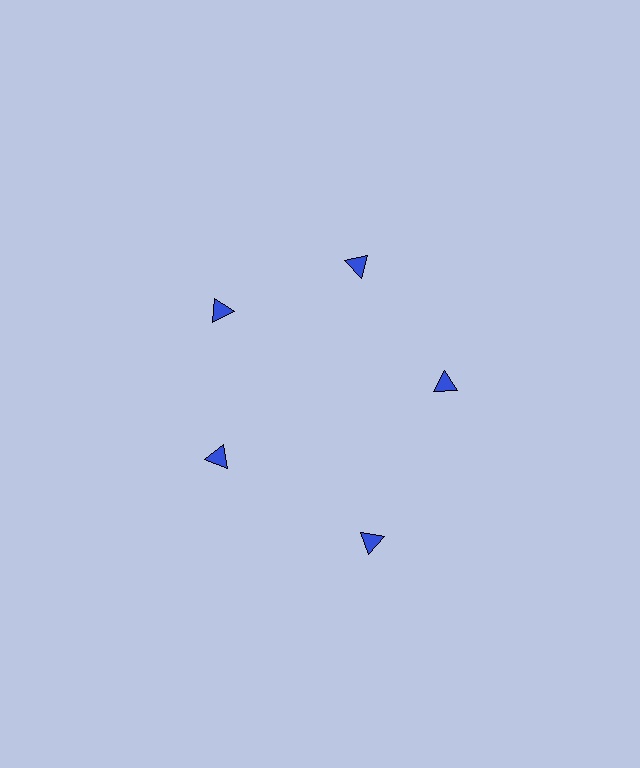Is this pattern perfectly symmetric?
No. The 5 blue triangles are arranged in a ring, but one element near the 5 o'clock position is pushed outward from the center, breaking the 5-fold rotational symmetry.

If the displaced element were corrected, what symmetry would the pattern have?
It would have 5-fold rotational symmetry — the pattern would map onto itself every 72 degrees.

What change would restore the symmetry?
The symmetry would be restored by moving it inward, back onto the ring so that all 5 triangles sit at equal angles and equal distance from the center.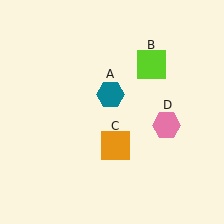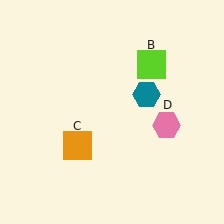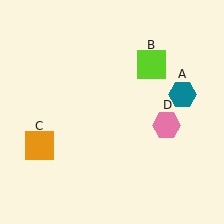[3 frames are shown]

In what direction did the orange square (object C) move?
The orange square (object C) moved left.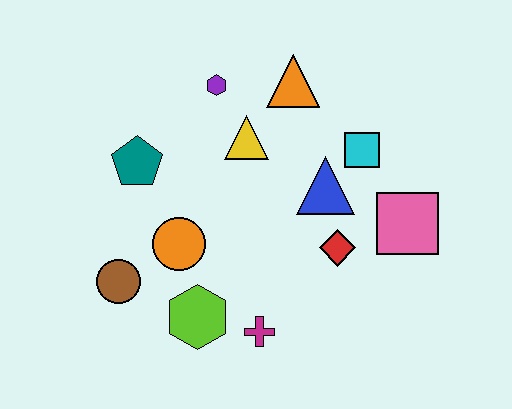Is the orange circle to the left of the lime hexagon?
Yes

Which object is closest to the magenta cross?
The lime hexagon is closest to the magenta cross.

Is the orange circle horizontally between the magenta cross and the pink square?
No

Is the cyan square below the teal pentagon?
No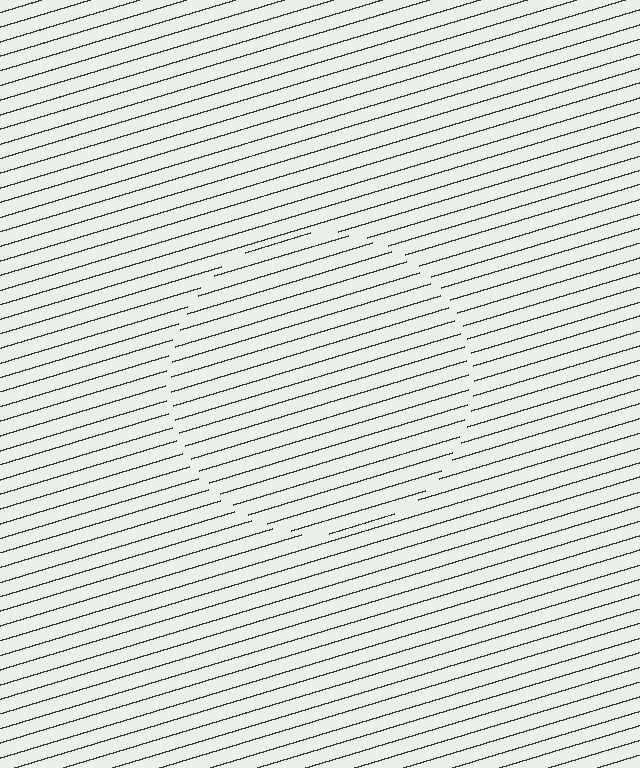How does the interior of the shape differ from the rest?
The interior of the shape contains the same grating, shifted by half a period — the contour is defined by the phase discontinuity where line-ends from the inner and outer gratings abut.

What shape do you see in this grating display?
An illusory circle. The interior of the shape contains the same grating, shifted by half a period — the contour is defined by the phase discontinuity where line-ends from the inner and outer gratings abut.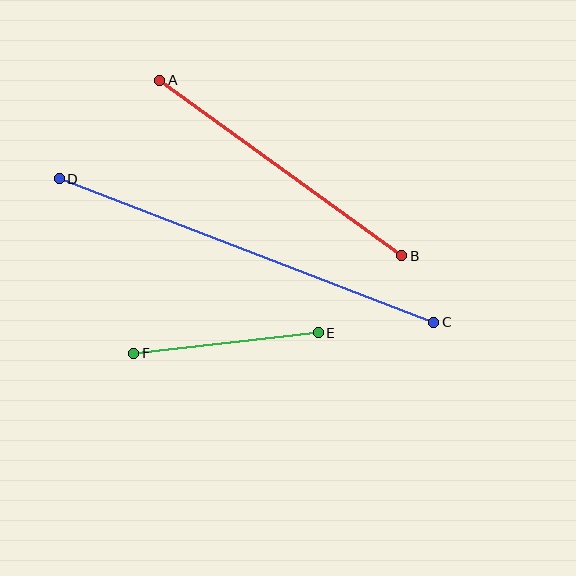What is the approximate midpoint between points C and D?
The midpoint is at approximately (246, 250) pixels.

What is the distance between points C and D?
The distance is approximately 401 pixels.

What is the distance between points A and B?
The distance is approximately 299 pixels.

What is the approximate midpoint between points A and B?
The midpoint is at approximately (281, 168) pixels.